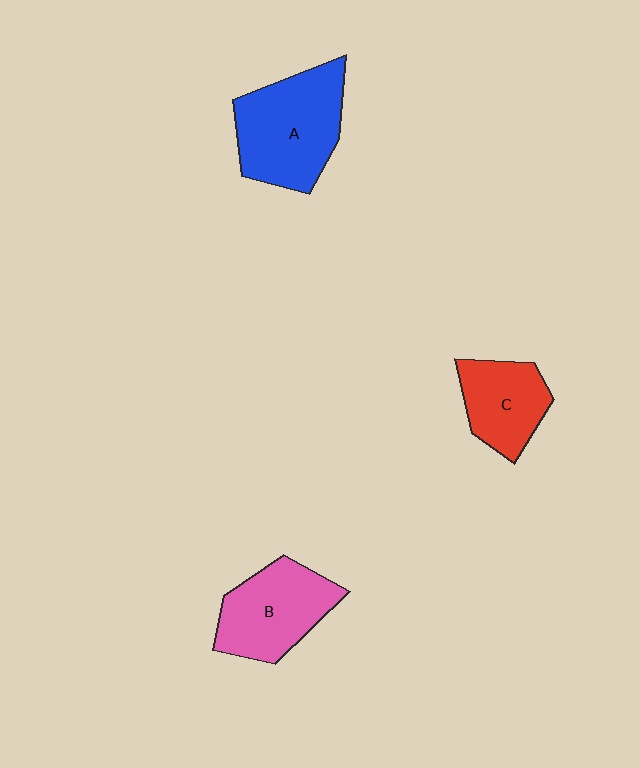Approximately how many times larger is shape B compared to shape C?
Approximately 1.3 times.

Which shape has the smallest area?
Shape C (red).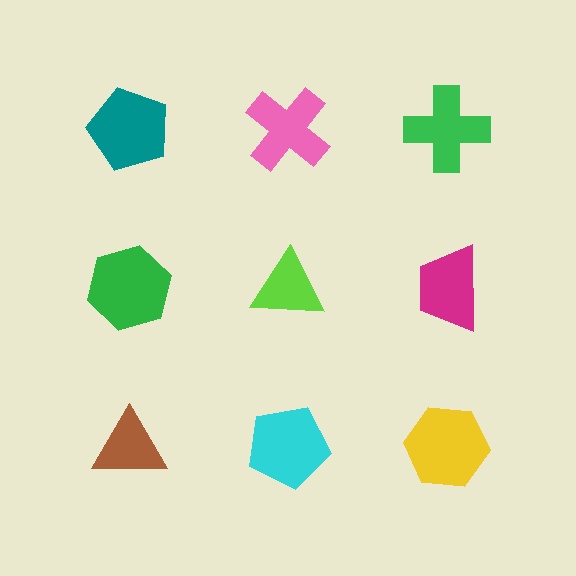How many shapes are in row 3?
3 shapes.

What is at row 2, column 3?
A magenta trapezoid.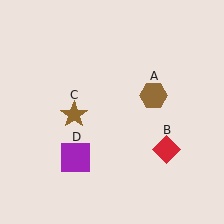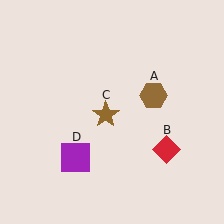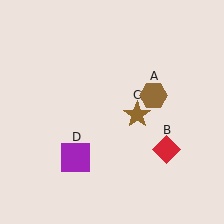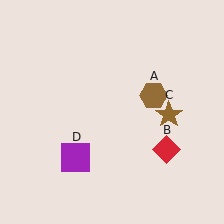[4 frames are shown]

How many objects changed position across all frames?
1 object changed position: brown star (object C).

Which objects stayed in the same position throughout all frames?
Brown hexagon (object A) and red diamond (object B) and purple square (object D) remained stationary.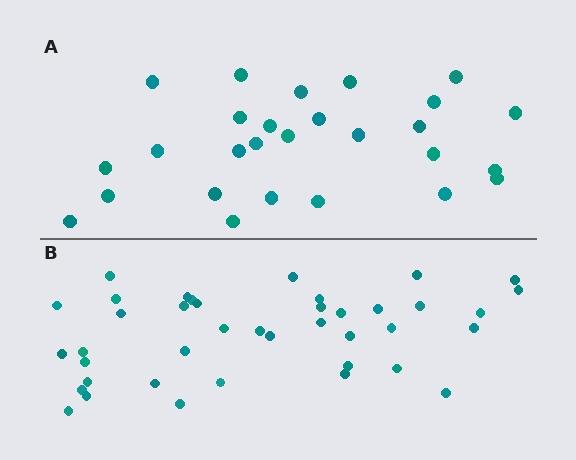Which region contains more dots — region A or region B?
Region B (the bottom region) has more dots.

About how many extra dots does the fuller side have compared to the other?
Region B has approximately 15 more dots than region A.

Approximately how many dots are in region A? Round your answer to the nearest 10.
About 30 dots. (The exact count is 27, which rounds to 30.)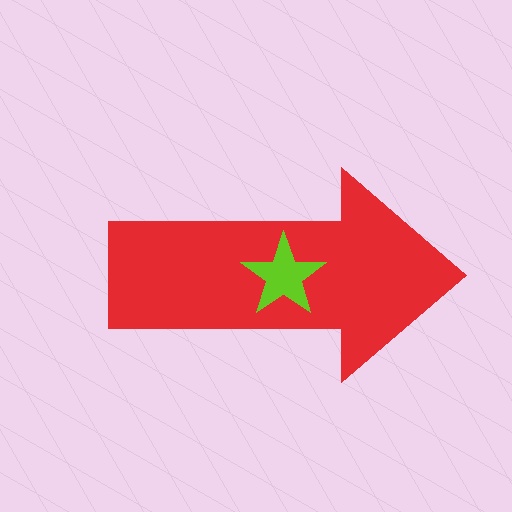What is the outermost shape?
The red arrow.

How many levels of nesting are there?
2.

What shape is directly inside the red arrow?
The lime star.